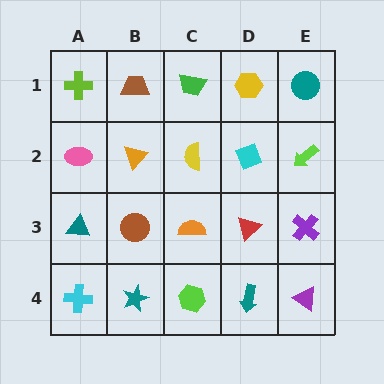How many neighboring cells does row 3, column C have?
4.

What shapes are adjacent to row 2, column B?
A brown trapezoid (row 1, column B), a brown circle (row 3, column B), a pink ellipse (row 2, column A), a yellow semicircle (row 2, column C).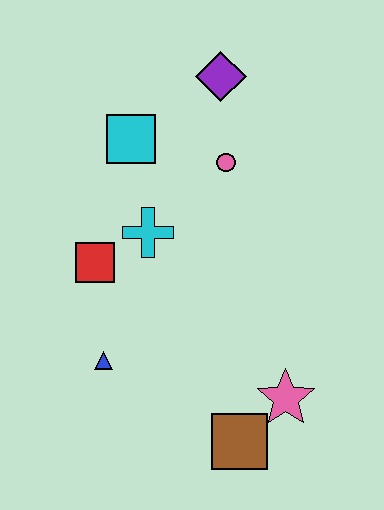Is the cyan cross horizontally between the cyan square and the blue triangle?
No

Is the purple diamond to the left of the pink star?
Yes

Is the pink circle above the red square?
Yes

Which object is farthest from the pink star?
The purple diamond is farthest from the pink star.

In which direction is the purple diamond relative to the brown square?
The purple diamond is above the brown square.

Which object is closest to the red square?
The cyan cross is closest to the red square.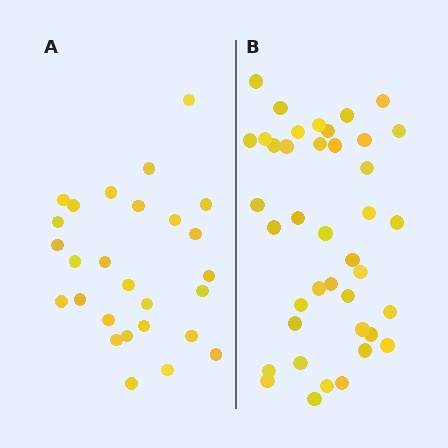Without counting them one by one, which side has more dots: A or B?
Region B (the right region) has more dots.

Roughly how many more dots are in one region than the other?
Region B has approximately 15 more dots than region A.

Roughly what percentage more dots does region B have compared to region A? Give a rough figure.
About 50% more.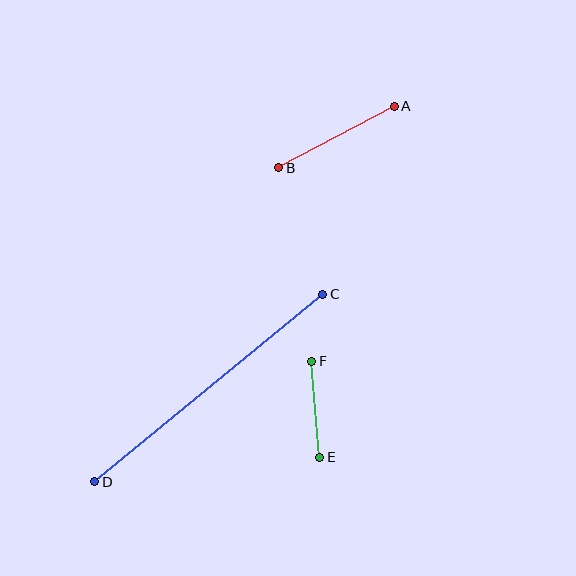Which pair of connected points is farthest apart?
Points C and D are farthest apart.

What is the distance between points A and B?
The distance is approximately 131 pixels.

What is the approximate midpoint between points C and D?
The midpoint is at approximately (209, 388) pixels.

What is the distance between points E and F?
The distance is approximately 96 pixels.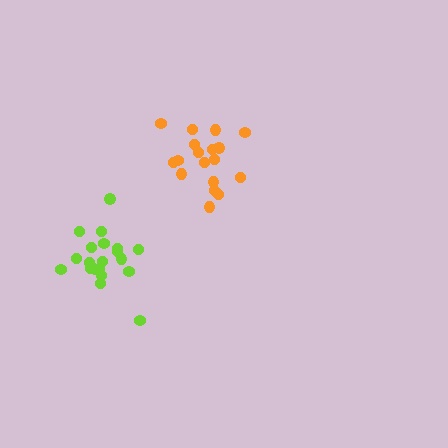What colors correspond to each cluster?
The clusters are colored: orange, lime.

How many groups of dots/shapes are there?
There are 2 groups.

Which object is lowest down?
The lime cluster is bottommost.